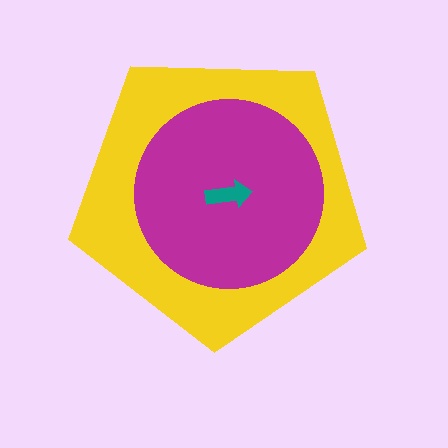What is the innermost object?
The teal arrow.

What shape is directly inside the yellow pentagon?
The magenta circle.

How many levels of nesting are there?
3.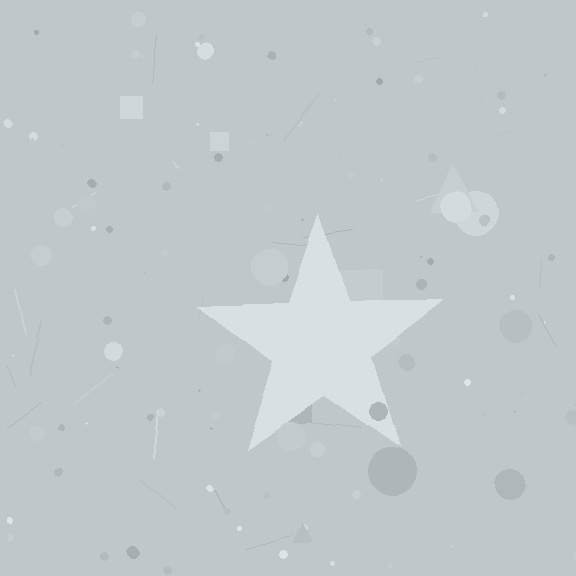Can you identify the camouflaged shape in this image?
The camouflaged shape is a star.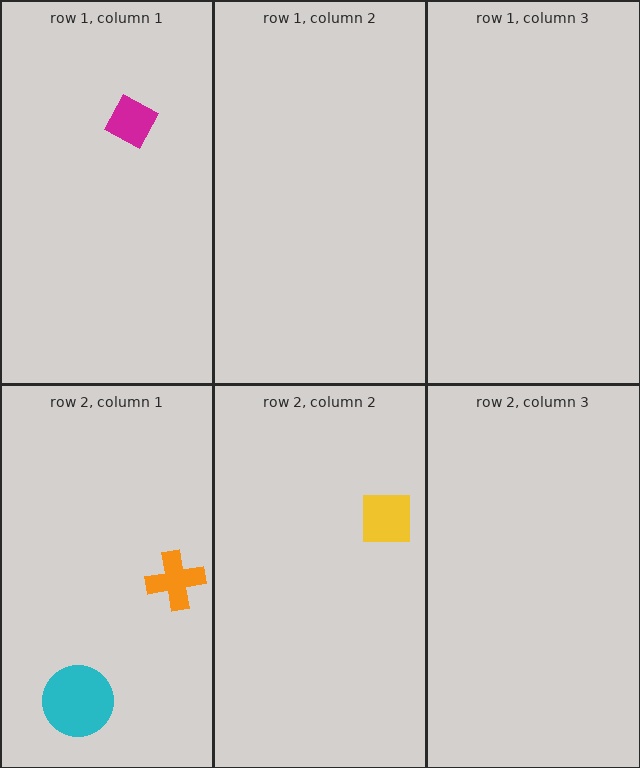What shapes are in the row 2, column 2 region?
The yellow square.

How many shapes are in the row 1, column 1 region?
1.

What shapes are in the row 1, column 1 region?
The magenta diamond.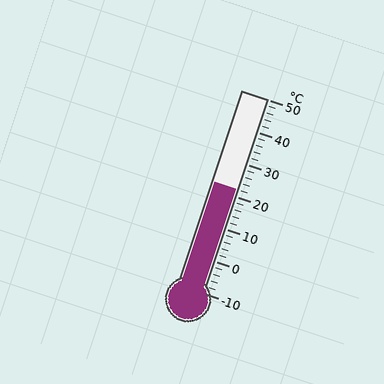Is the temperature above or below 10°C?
The temperature is above 10°C.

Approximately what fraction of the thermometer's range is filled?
The thermometer is filled to approximately 55% of its range.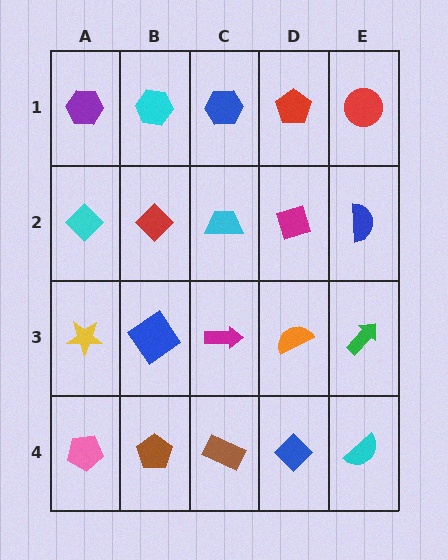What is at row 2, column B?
A red diamond.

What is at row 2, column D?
A magenta diamond.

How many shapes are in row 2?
5 shapes.